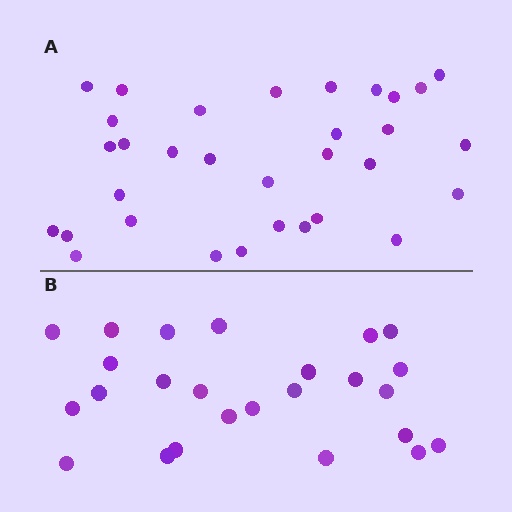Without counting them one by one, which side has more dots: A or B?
Region A (the top region) has more dots.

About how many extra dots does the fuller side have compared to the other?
Region A has roughly 8 or so more dots than region B.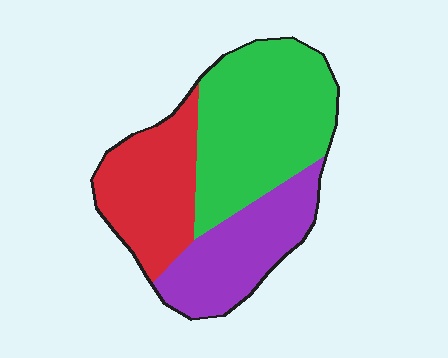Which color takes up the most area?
Green, at roughly 45%.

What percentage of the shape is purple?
Purple covers around 25% of the shape.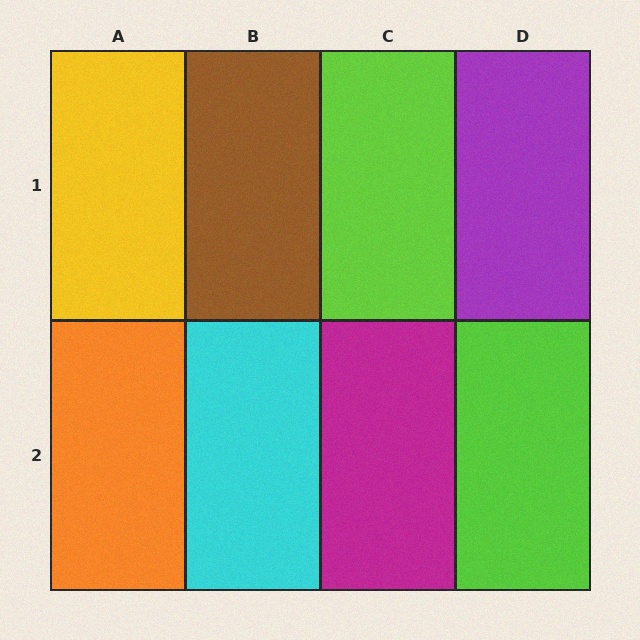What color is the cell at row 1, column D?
Purple.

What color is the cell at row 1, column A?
Yellow.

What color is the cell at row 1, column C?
Lime.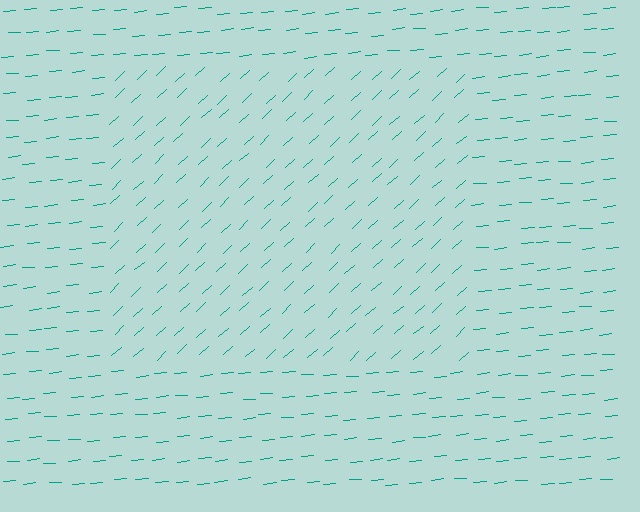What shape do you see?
I see a rectangle.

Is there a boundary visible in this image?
Yes, there is a texture boundary formed by a change in line orientation.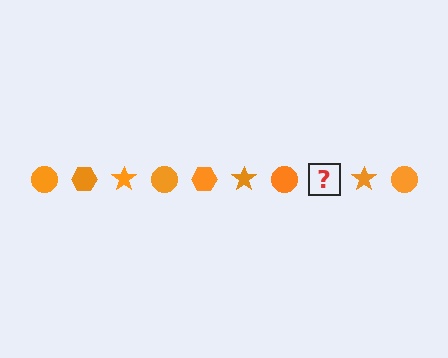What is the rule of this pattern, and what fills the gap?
The rule is that the pattern cycles through circle, hexagon, star shapes in orange. The gap should be filled with an orange hexagon.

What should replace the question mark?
The question mark should be replaced with an orange hexagon.